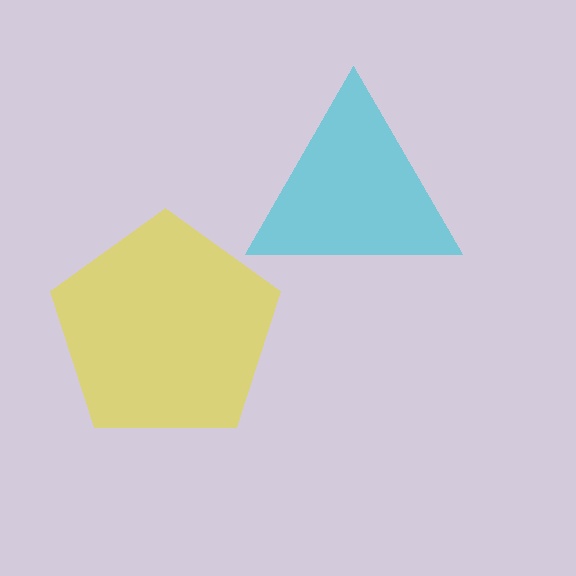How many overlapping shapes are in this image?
There are 2 overlapping shapes in the image.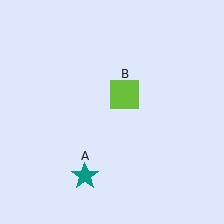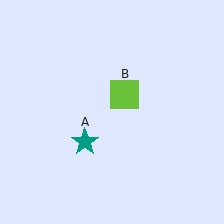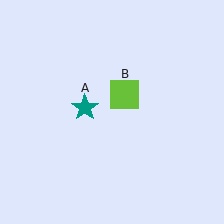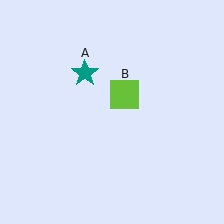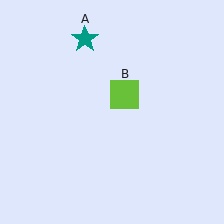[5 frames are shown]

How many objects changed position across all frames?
1 object changed position: teal star (object A).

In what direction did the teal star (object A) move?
The teal star (object A) moved up.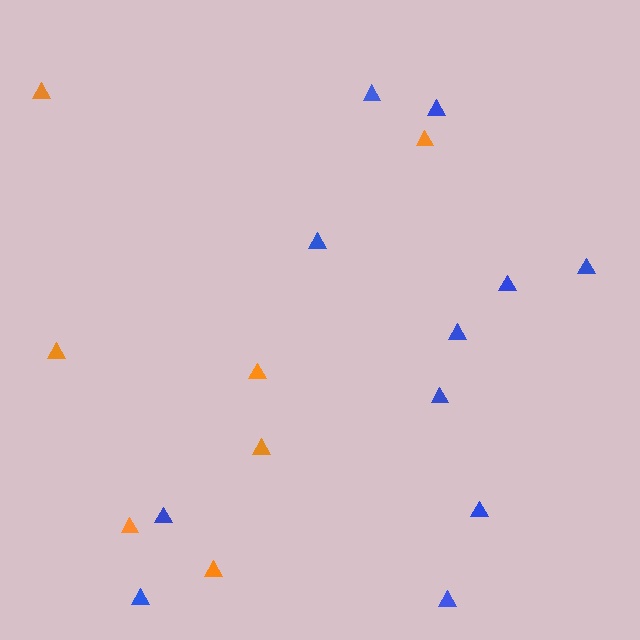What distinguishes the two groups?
There are 2 groups: one group of blue triangles (11) and one group of orange triangles (7).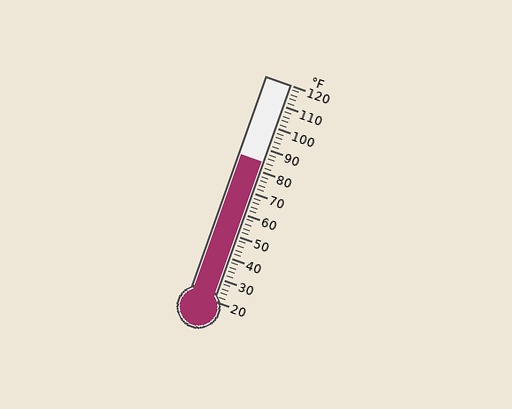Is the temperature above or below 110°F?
The temperature is below 110°F.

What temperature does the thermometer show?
The thermometer shows approximately 84°F.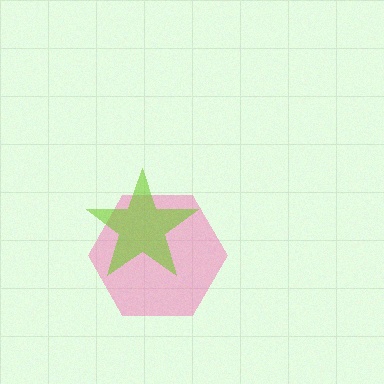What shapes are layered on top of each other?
The layered shapes are: a pink hexagon, a lime star.